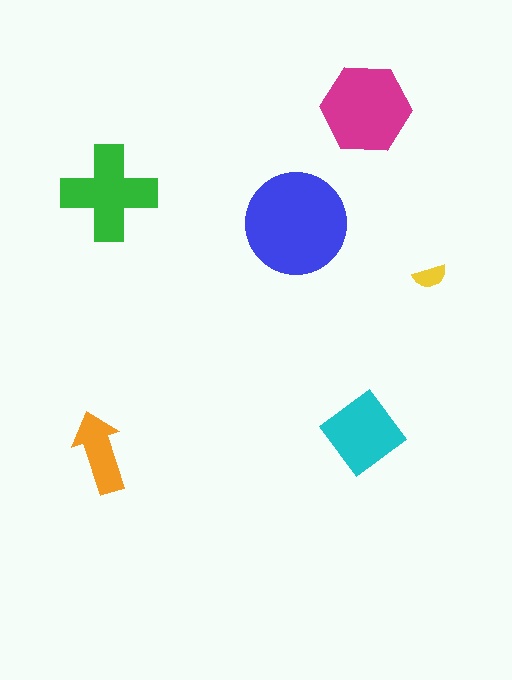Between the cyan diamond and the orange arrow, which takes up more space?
The cyan diamond.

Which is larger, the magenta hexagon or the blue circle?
The blue circle.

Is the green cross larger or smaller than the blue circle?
Smaller.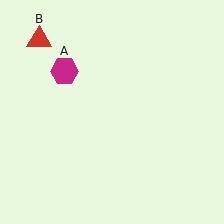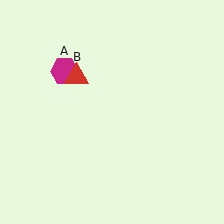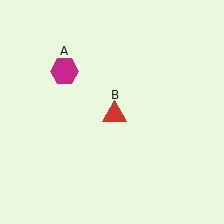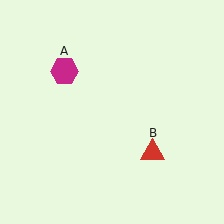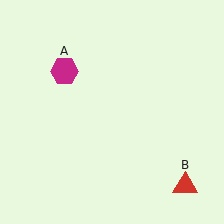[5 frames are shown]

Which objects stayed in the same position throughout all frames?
Magenta hexagon (object A) remained stationary.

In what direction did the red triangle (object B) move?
The red triangle (object B) moved down and to the right.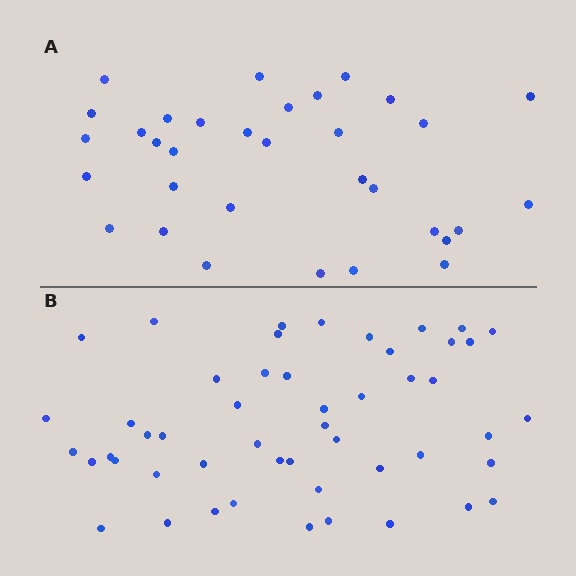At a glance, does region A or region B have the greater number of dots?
Region B (the bottom region) has more dots.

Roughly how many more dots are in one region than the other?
Region B has approximately 15 more dots than region A.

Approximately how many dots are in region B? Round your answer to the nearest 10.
About 50 dots.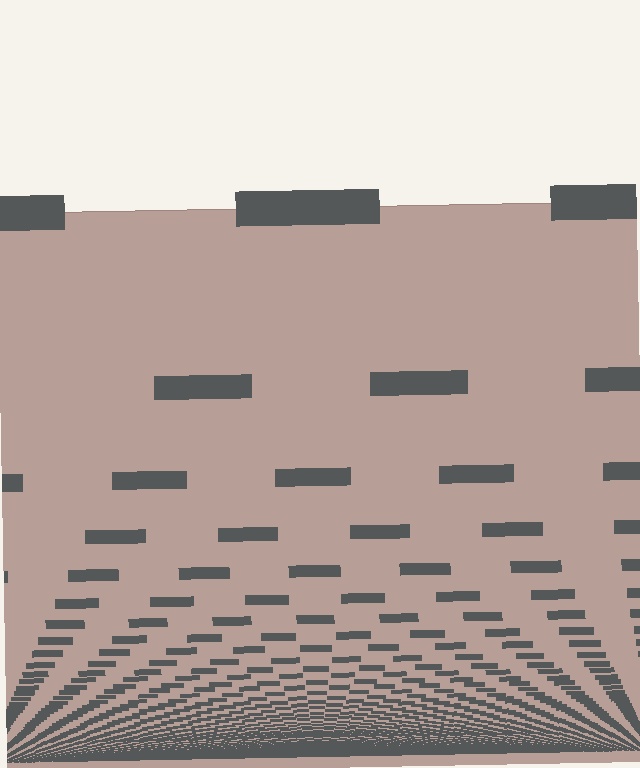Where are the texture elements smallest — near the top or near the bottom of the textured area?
Near the bottom.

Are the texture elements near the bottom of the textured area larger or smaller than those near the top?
Smaller. The gradient is inverted — elements near the bottom are smaller and denser.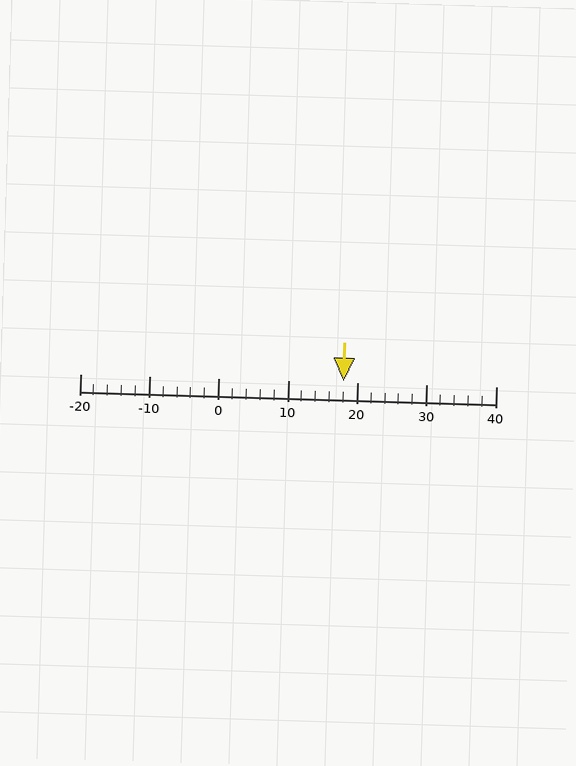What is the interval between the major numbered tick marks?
The major tick marks are spaced 10 units apart.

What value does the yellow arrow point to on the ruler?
The yellow arrow points to approximately 18.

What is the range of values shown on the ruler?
The ruler shows values from -20 to 40.